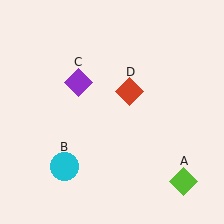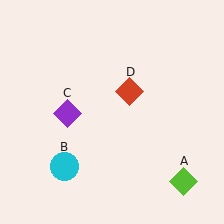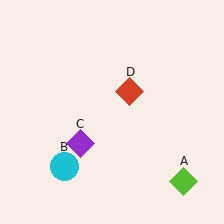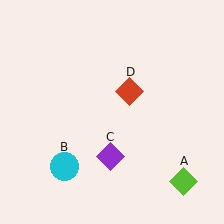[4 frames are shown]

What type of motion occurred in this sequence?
The purple diamond (object C) rotated counterclockwise around the center of the scene.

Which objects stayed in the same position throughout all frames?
Lime diamond (object A) and cyan circle (object B) and red diamond (object D) remained stationary.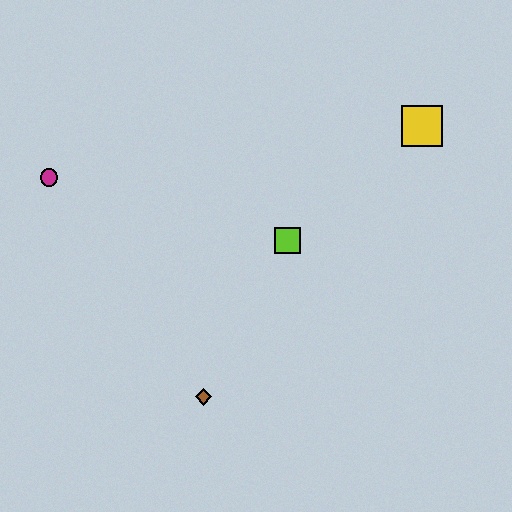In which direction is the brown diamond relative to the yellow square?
The brown diamond is below the yellow square.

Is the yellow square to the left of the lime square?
No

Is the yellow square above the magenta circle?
Yes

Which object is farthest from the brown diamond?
The yellow square is farthest from the brown diamond.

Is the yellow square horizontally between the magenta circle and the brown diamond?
No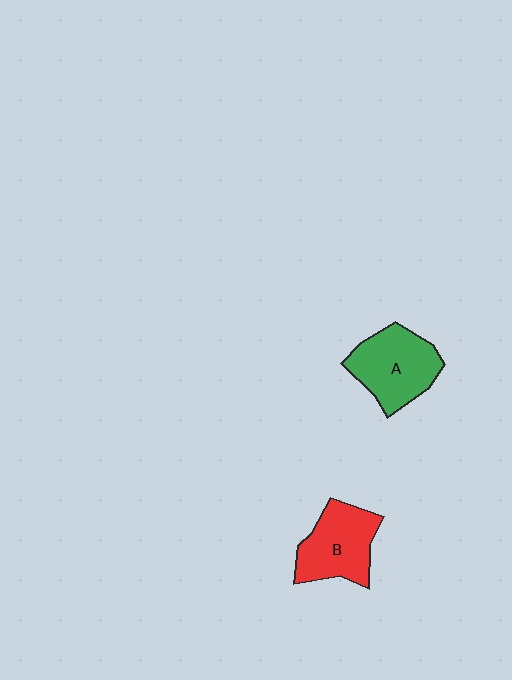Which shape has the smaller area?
Shape B (red).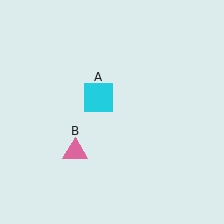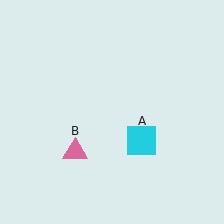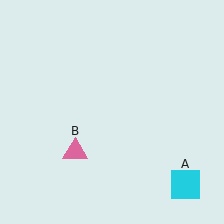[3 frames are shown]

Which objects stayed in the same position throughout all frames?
Pink triangle (object B) remained stationary.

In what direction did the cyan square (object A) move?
The cyan square (object A) moved down and to the right.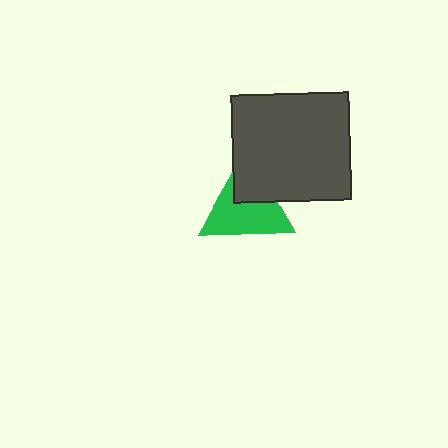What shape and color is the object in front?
The object in front is a dark gray rectangle.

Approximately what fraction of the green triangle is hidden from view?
Roughly 33% of the green triangle is hidden behind the dark gray rectangle.